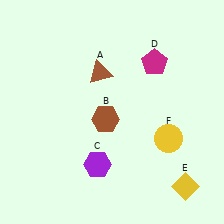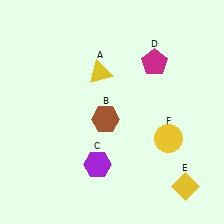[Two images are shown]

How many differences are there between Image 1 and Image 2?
There is 1 difference between the two images.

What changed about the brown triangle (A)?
In Image 1, A is brown. In Image 2, it changed to yellow.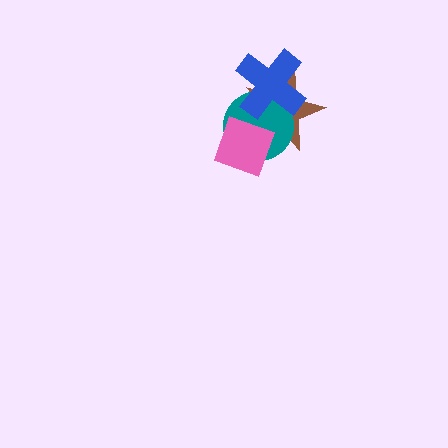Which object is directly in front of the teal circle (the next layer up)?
The blue cross is directly in front of the teal circle.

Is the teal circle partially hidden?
Yes, it is partially covered by another shape.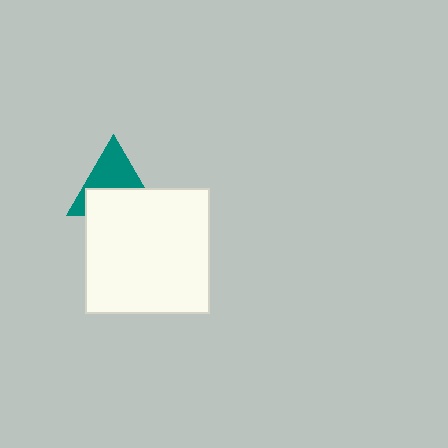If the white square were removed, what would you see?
You would see the complete teal triangle.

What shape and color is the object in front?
The object in front is a white square.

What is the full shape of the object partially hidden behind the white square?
The partially hidden object is a teal triangle.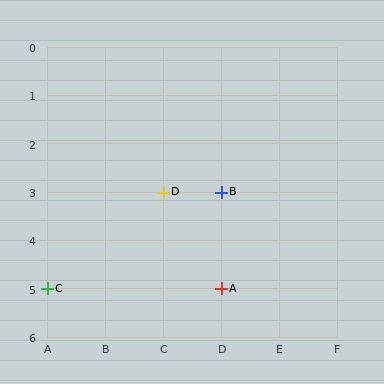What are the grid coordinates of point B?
Point B is at grid coordinates (D, 3).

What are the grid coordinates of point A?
Point A is at grid coordinates (D, 5).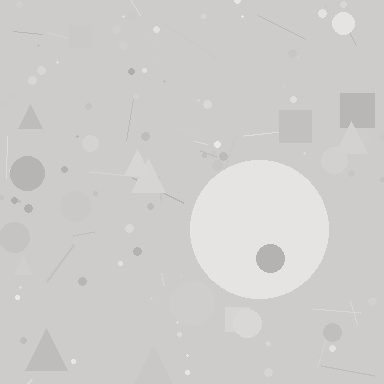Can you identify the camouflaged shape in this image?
The camouflaged shape is a circle.